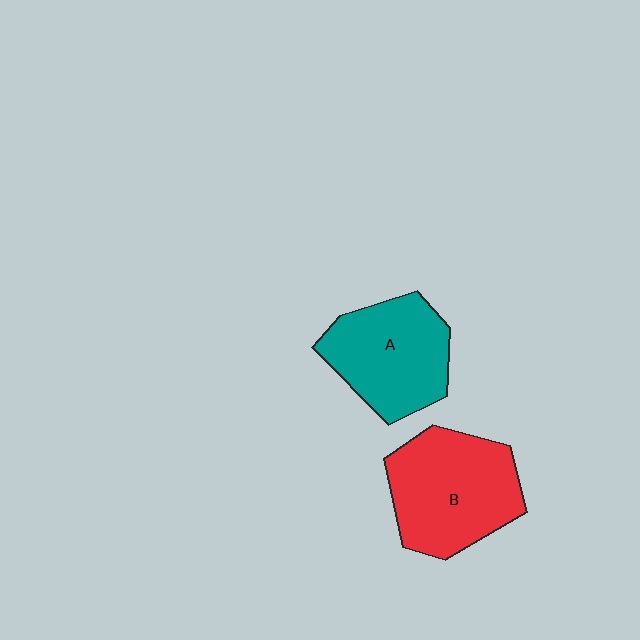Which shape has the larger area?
Shape B (red).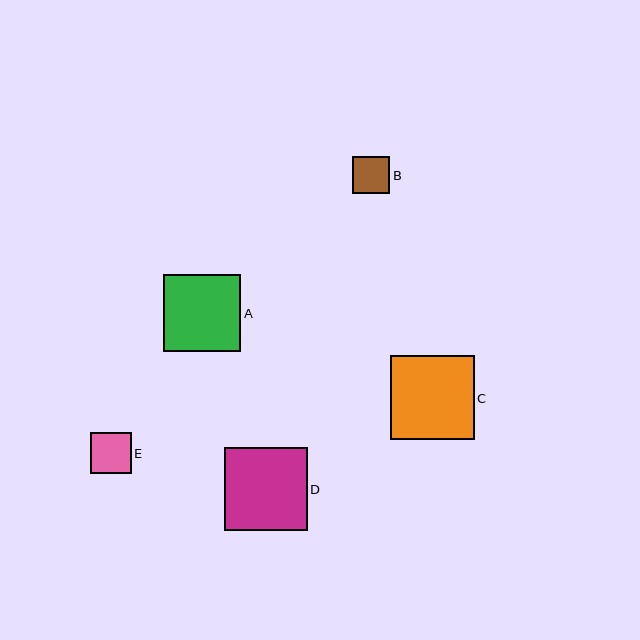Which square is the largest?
Square C is the largest with a size of approximately 84 pixels.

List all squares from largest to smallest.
From largest to smallest: C, D, A, E, B.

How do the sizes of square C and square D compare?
Square C and square D are approximately the same size.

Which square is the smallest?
Square B is the smallest with a size of approximately 37 pixels.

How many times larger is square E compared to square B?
Square E is approximately 1.1 times the size of square B.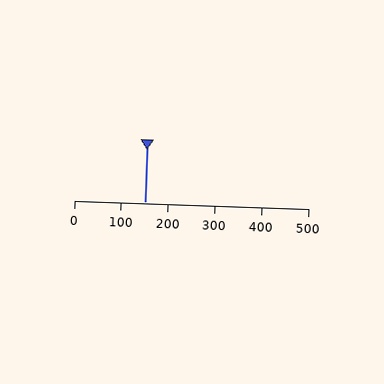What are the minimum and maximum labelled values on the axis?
The axis runs from 0 to 500.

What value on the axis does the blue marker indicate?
The marker indicates approximately 150.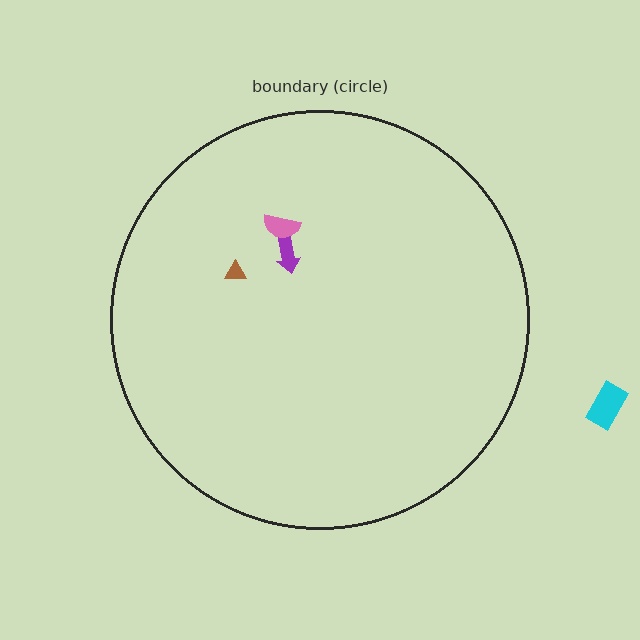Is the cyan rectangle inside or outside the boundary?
Outside.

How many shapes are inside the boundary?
3 inside, 1 outside.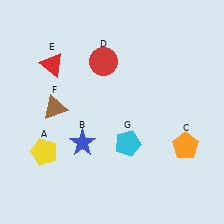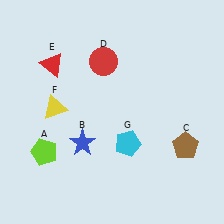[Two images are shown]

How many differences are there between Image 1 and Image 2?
There are 3 differences between the two images.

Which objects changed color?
A changed from yellow to lime. C changed from orange to brown. F changed from brown to yellow.